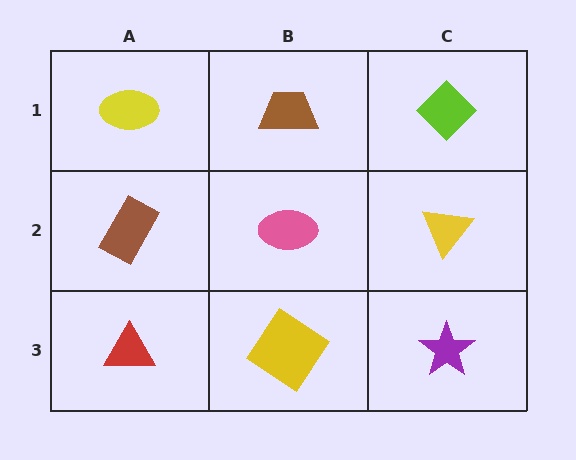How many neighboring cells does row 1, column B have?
3.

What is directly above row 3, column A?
A brown rectangle.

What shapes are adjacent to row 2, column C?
A lime diamond (row 1, column C), a purple star (row 3, column C), a pink ellipse (row 2, column B).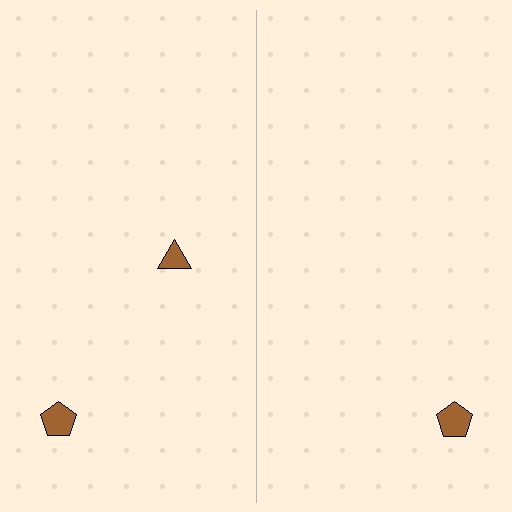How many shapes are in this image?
There are 3 shapes in this image.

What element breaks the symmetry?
A brown triangle is missing from the right side.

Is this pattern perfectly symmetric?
No, the pattern is not perfectly symmetric. A brown triangle is missing from the right side.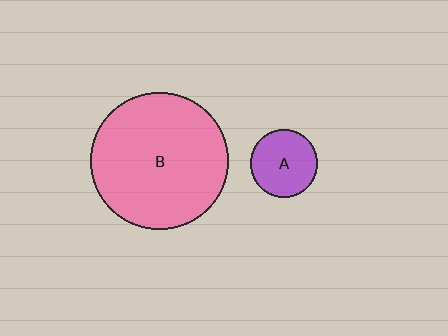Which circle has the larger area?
Circle B (pink).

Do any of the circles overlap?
No, none of the circles overlap.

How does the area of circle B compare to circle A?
Approximately 4.1 times.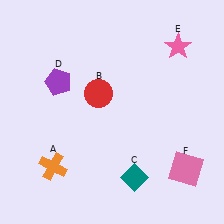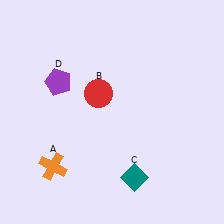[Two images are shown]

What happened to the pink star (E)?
The pink star (E) was removed in Image 2. It was in the top-right area of Image 1.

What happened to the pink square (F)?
The pink square (F) was removed in Image 2. It was in the bottom-right area of Image 1.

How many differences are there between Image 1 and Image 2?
There are 2 differences between the two images.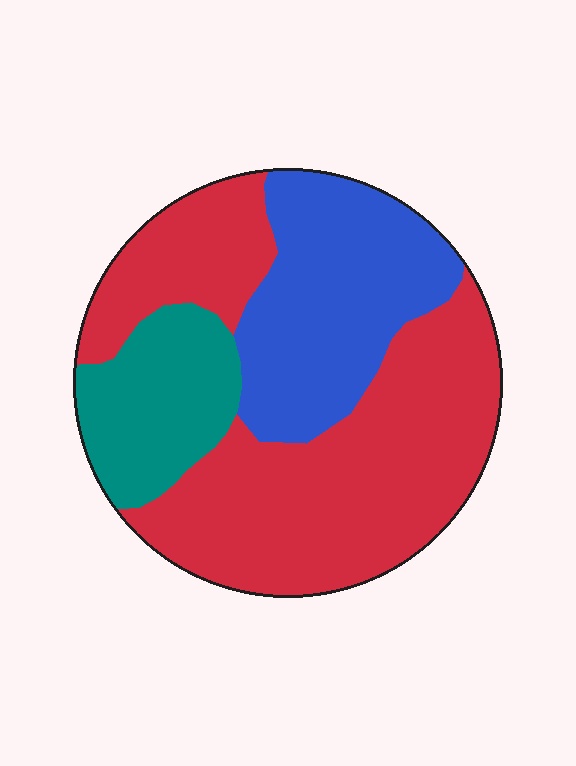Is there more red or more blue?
Red.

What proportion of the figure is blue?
Blue covers roughly 30% of the figure.